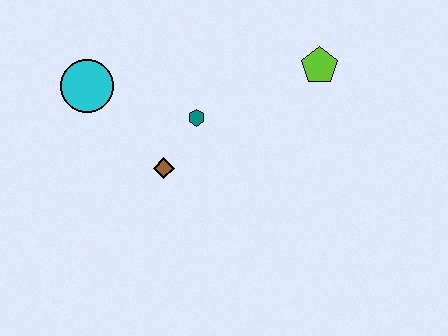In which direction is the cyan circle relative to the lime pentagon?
The cyan circle is to the left of the lime pentagon.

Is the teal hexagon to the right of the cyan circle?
Yes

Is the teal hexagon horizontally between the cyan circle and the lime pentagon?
Yes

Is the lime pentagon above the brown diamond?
Yes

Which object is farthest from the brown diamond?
The lime pentagon is farthest from the brown diamond.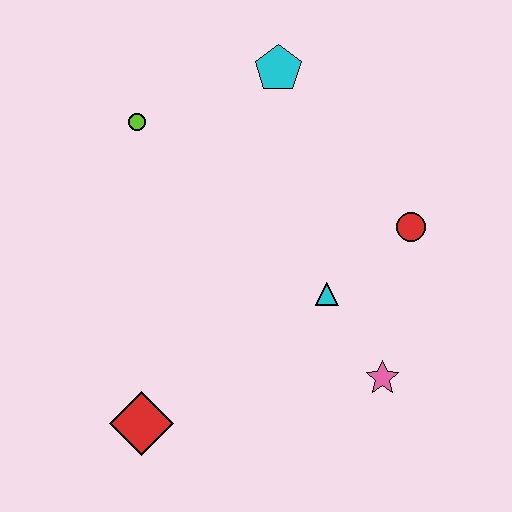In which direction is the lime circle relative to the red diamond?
The lime circle is above the red diamond.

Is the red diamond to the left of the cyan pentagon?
Yes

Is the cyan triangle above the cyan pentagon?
No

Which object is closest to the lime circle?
The cyan pentagon is closest to the lime circle.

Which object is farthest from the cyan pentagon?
The red diamond is farthest from the cyan pentagon.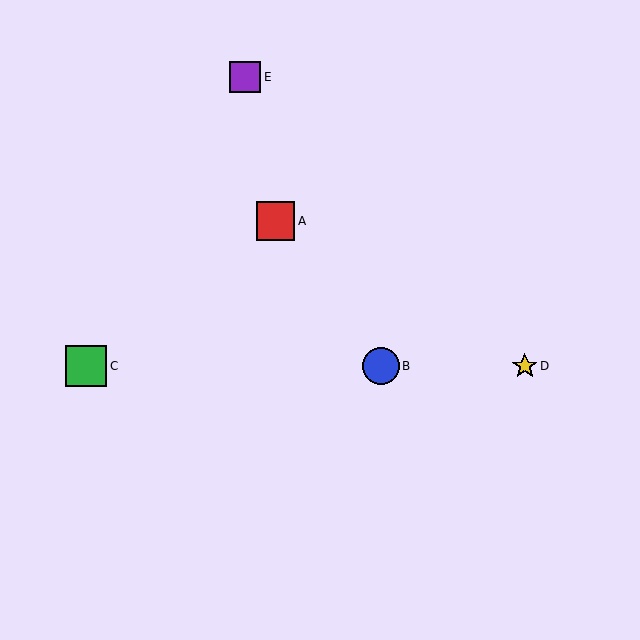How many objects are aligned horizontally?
3 objects (B, C, D) are aligned horizontally.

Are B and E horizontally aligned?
No, B is at y≈366 and E is at y≈77.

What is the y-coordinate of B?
Object B is at y≈366.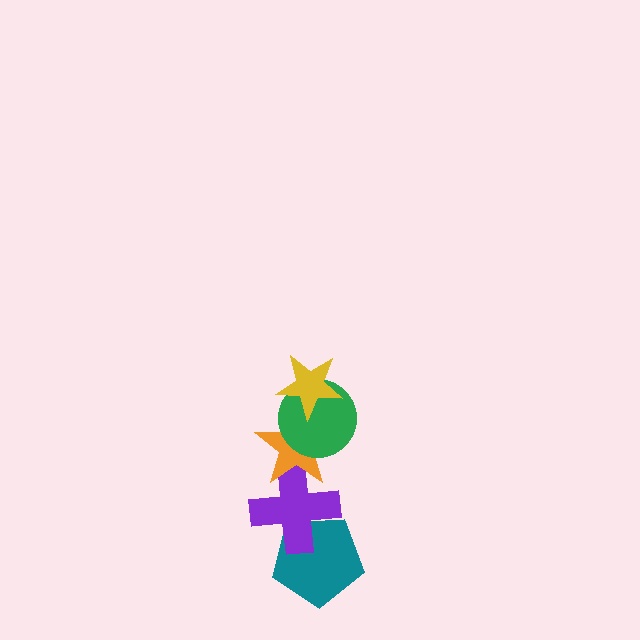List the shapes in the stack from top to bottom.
From top to bottom: the yellow star, the green circle, the orange star, the purple cross, the teal pentagon.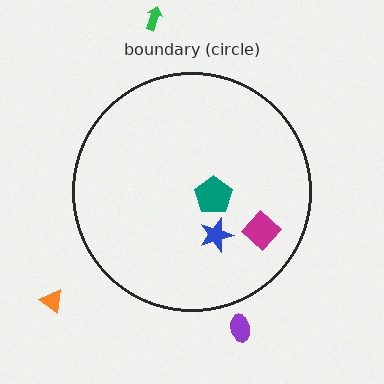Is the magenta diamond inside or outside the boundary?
Inside.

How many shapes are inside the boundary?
3 inside, 3 outside.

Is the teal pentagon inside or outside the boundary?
Inside.